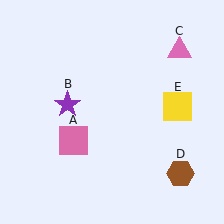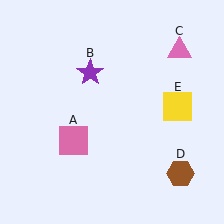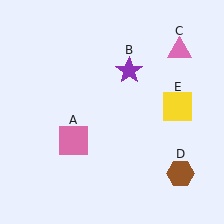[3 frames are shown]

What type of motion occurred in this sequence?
The purple star (object B) rotated clockwise around the center of the scene.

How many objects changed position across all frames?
1 object changed position: purple star (object B).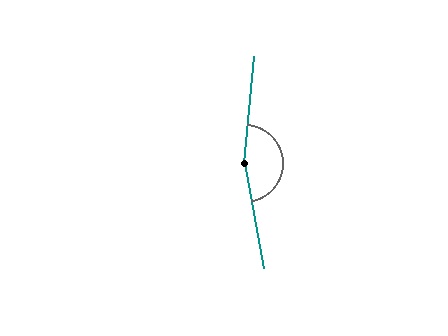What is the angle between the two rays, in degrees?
Approximately 165 degrees.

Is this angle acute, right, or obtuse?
It is obtuse.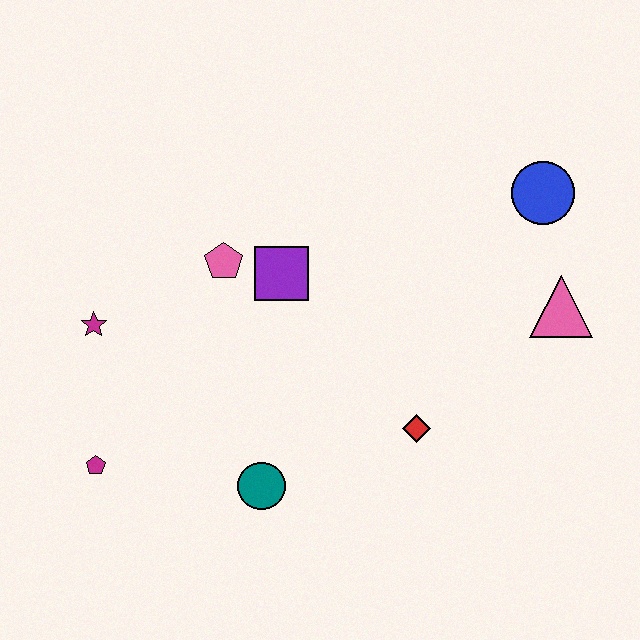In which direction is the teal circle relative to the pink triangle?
The teal circle is to the left of the pink triangle.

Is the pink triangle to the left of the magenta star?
No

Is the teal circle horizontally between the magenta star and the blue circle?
Yes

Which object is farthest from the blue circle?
The magenta pentagon is farthest from the blue circle.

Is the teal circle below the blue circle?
Yes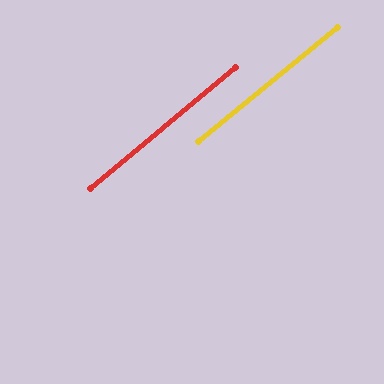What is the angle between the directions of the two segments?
Approximately 0 degrees.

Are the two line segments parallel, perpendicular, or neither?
Parallel — their directions differ by only 0.2°.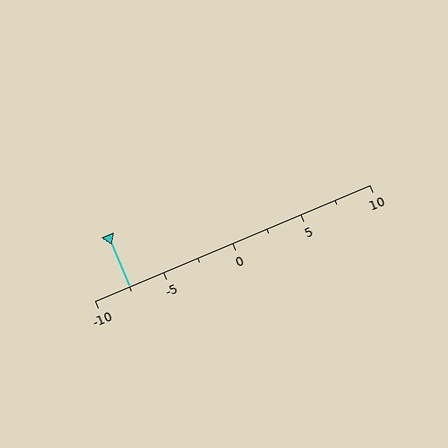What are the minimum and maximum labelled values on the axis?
The axis runs from -10 to 10.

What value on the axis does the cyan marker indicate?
The marker indicates approximately -7.5.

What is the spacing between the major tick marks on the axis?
The major ticks are spaced 5 apart.